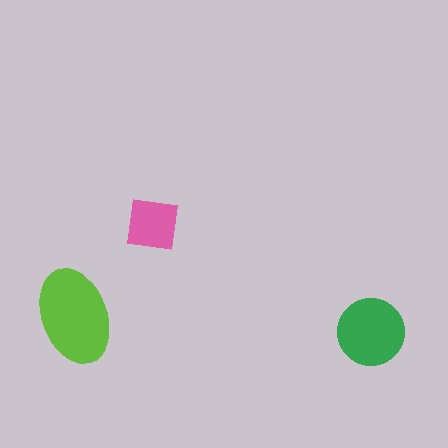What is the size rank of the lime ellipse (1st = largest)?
1st.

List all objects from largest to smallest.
The lime ellipse, the green circle, the pink square.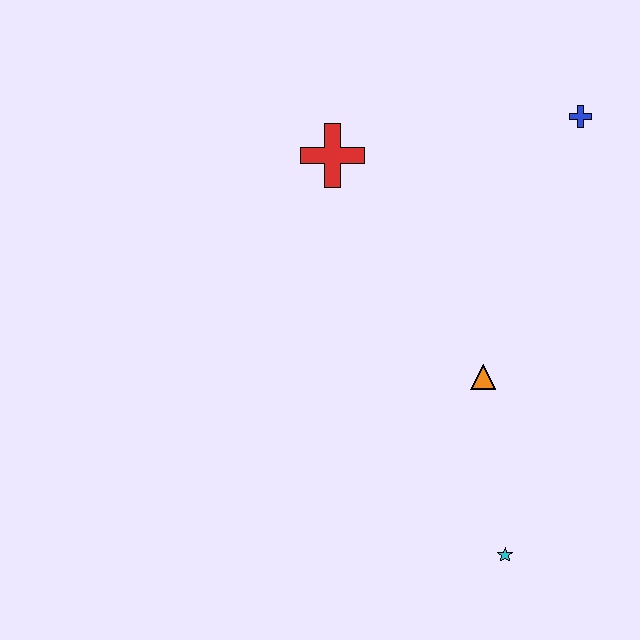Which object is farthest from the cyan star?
The blue cross is farthest from the cyan star.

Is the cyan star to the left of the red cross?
No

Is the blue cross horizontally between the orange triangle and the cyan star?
No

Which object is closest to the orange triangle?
The cyan star is closest to the orange triangle.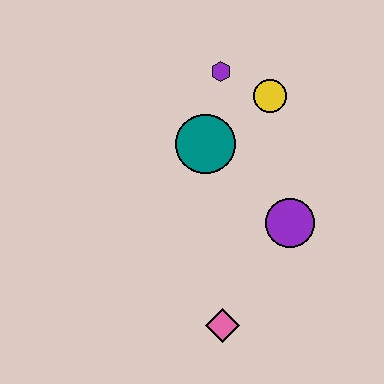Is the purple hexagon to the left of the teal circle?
No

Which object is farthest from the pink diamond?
The purple hexagon is farthest from the pink diamond.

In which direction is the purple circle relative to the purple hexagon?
The purple circle is below the purple hexagon.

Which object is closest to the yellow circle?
The purple hexagon is closest to the yellow circle.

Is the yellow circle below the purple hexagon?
Yes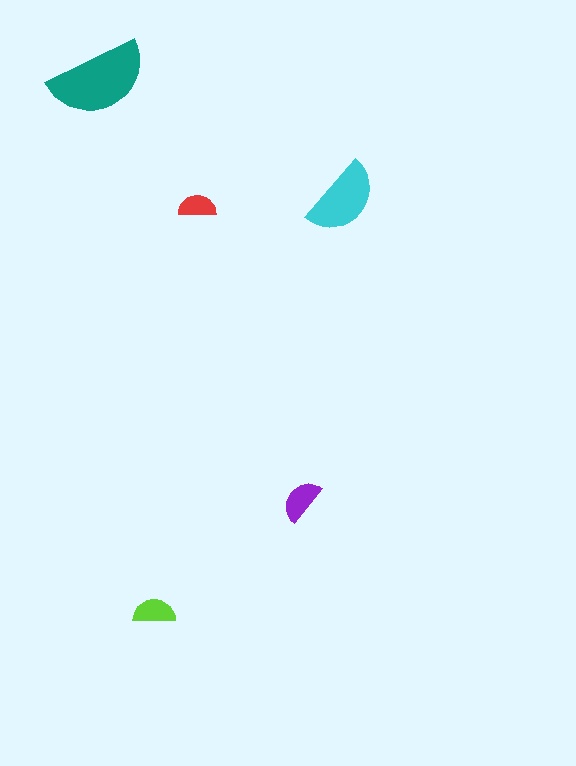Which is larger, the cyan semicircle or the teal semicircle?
The teal one.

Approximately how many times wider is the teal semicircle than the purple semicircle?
About 2 times wider.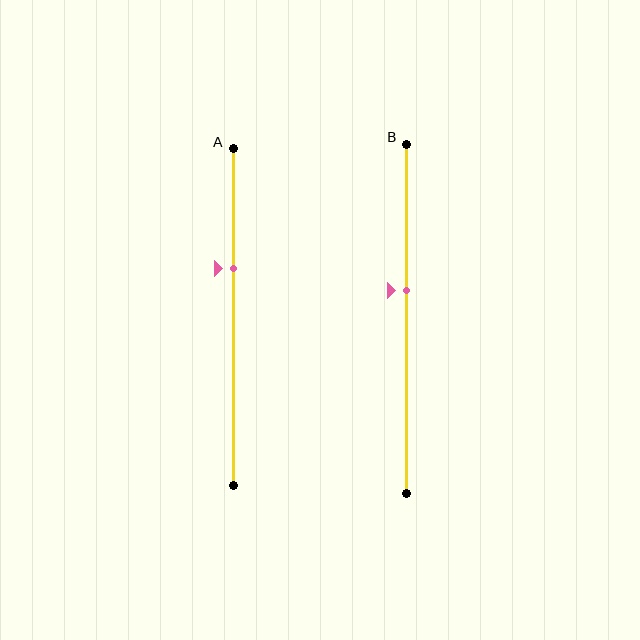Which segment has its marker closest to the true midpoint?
Segment B has its marker closest to the true midpoint.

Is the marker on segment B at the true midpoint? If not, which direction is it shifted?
No, the marker on segment B is shifted upward by about 8% of the segment length.